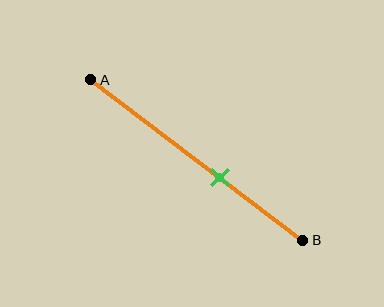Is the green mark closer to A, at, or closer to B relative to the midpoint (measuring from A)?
The green mark is closer to point B than the midpoint of segment AB.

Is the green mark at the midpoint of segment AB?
No, the mark is at about 60% from A, not at the 50% midpoint.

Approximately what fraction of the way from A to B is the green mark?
The green mark is approximately 60% of the way from A to B.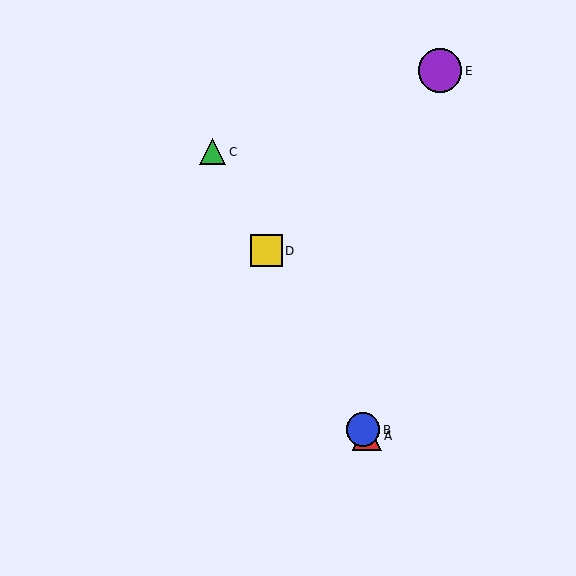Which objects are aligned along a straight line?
Objects A, B, C, D are aligned along a straight line.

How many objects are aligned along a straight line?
4 objects (A, B, C, D) are aligned along a straight line.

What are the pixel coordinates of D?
Object D is at (266, 251).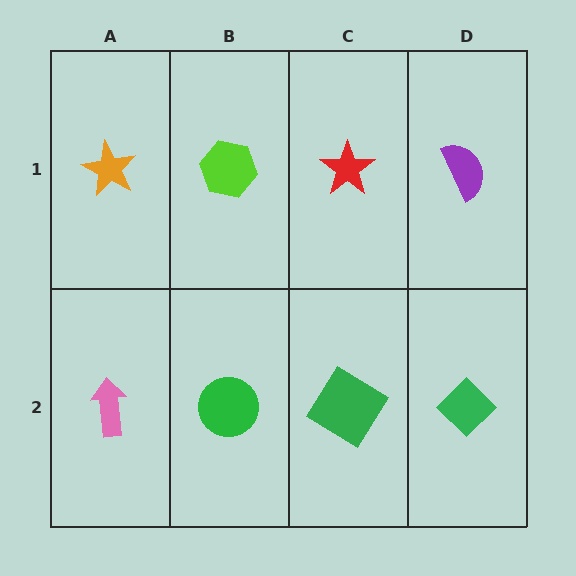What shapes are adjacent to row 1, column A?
A pink arrow (row 2, column A), a lime hexagon (row 1, column B).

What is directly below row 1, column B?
A green circle.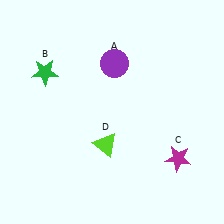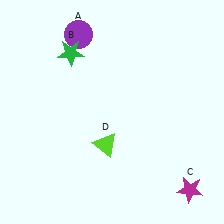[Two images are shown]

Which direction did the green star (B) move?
The green star (B) moved right.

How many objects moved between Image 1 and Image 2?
3 objects moved between the two images.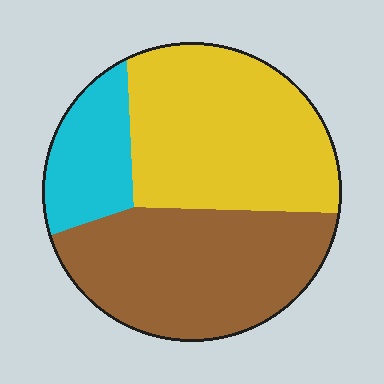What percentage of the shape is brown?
Brown covers around 40% of the shape.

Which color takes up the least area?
Cyan, at roughly 15%.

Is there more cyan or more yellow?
Yellow.